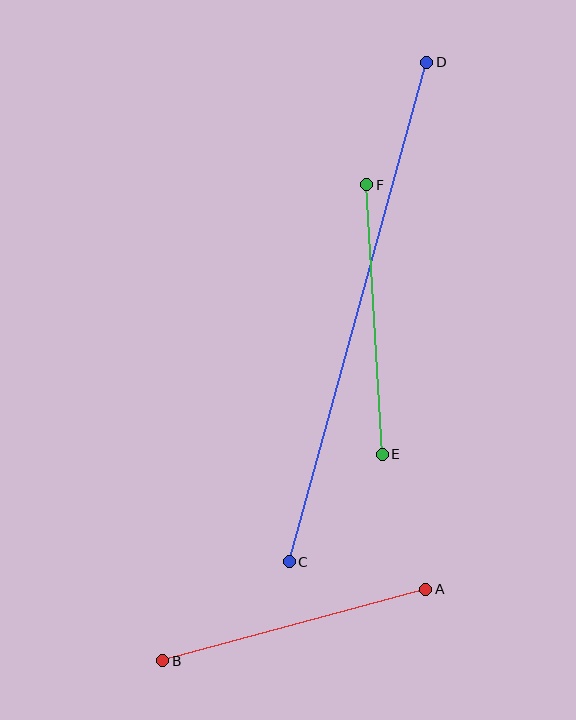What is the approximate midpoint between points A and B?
The midpoint is at approximately (294, 625) pixels.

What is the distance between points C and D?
The distance is approximately 518 pixels.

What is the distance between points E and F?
The distance is approximately 270 pixels.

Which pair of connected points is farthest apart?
Points C and D are farthest apart.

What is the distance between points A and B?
The distance is approximately 273 pixels.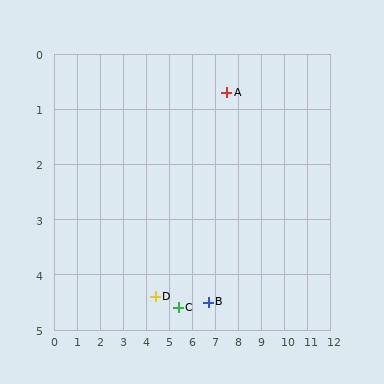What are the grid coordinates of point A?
Point A is at approximately (7.5, 0.7).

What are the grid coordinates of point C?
Point C is at approximately (5.4, 4.6).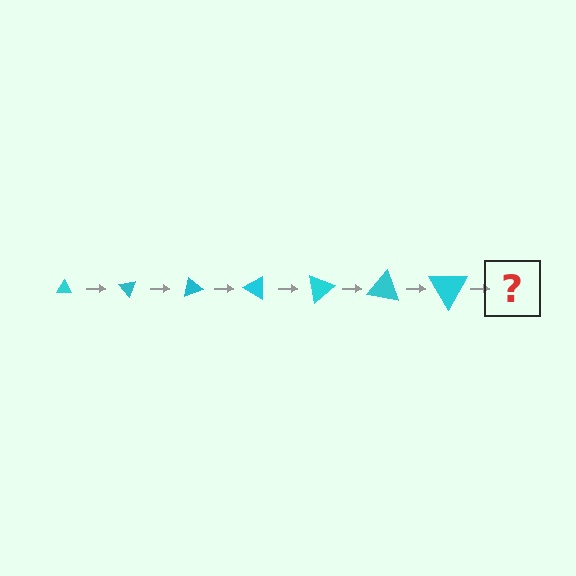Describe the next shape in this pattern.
It should be a triangle, larger than the previous one and rotated 350 degrees from the start.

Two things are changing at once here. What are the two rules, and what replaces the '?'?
The two rules are that the triangle grows larger each step and it rotates 50 degrees each step. The '?' should be a triangle, larger than the previous one and rotated 350 degrees from the start.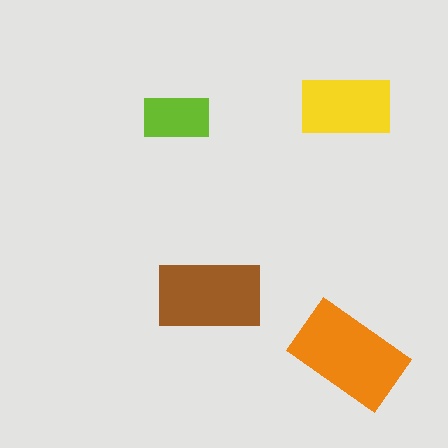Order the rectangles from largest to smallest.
the orange one, the brown one, the yellow one, the lime one.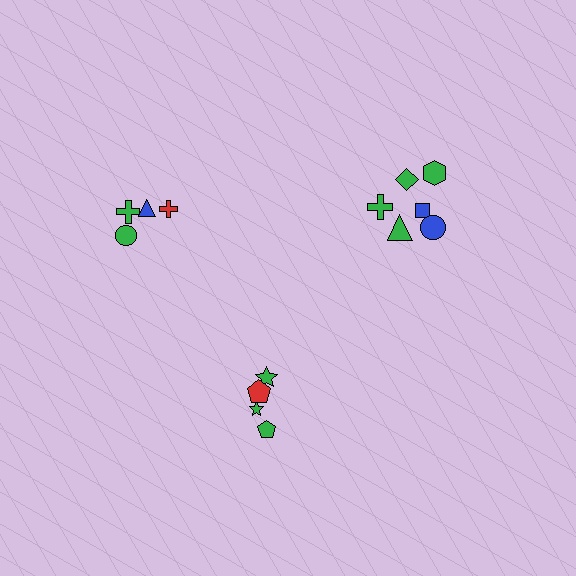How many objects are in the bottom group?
There are 4 objects.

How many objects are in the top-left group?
There are 4 objects.